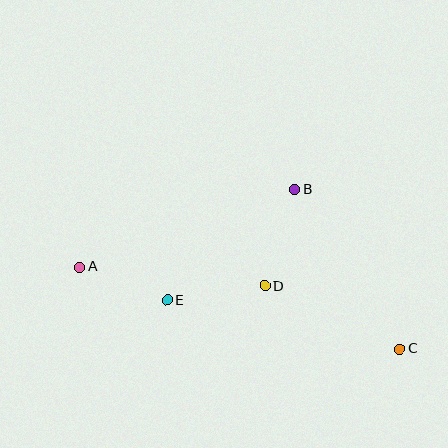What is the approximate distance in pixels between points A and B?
The distance between A and B is approximately 228 pixels.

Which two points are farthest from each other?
Points A and C are farthest from each other.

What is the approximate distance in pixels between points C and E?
The distance between C and E is approximately 238 pixels.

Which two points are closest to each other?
Points A and E are closest to each other.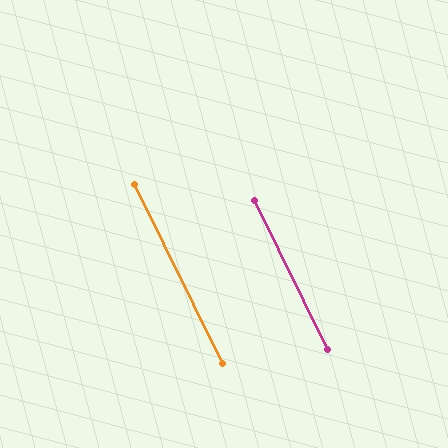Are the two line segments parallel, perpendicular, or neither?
Parallel — their directions differ by only 0.2°.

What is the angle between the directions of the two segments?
Approximately 0 degrees.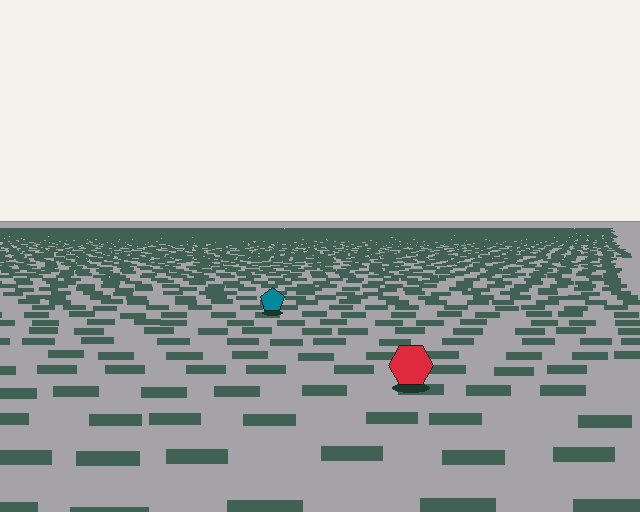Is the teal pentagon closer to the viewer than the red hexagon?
No. The red hexagon is closer — you can tell from the texture gradient: the ground texture is coarser near it.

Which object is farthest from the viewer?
The teal pentagon is farthest from the viewer. It appears smaller and the ground texture around it is denser.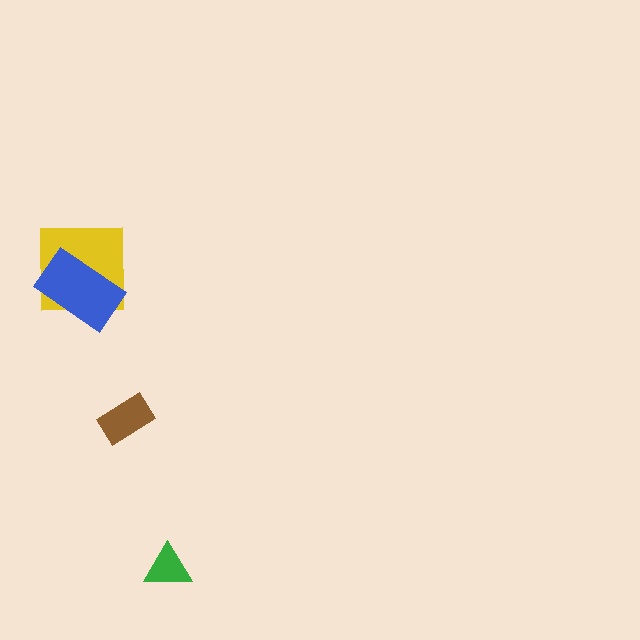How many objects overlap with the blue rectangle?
1 object overlaps with the blue rectangle.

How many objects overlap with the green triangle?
0 objects overlap with the green triangle.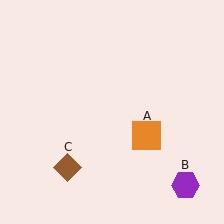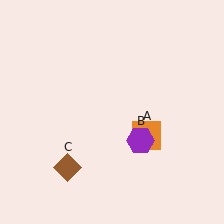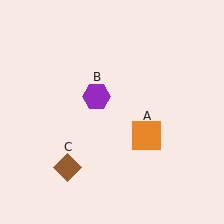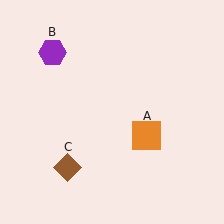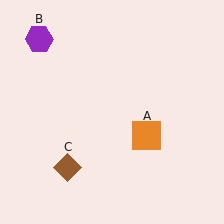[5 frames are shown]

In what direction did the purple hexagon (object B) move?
The purple hexagon (object B) moved up and to the left.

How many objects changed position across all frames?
1 object changed position: purple hexagon (object B).